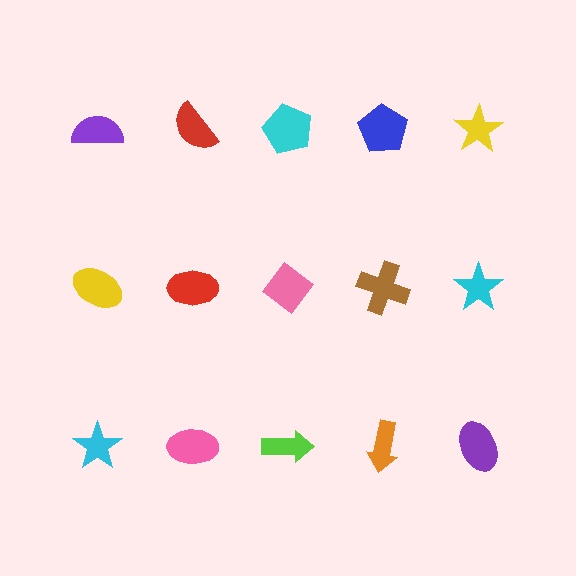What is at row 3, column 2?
A pink ellipse.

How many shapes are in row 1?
5 shapes.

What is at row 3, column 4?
An orange arrow.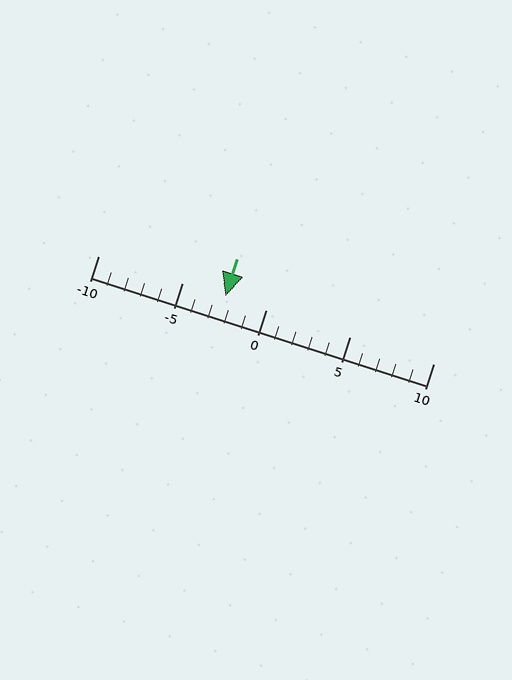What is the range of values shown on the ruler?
The ruler shows values from -10 to 10.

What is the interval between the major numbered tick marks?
The major tick marks are spaced 5 units apart.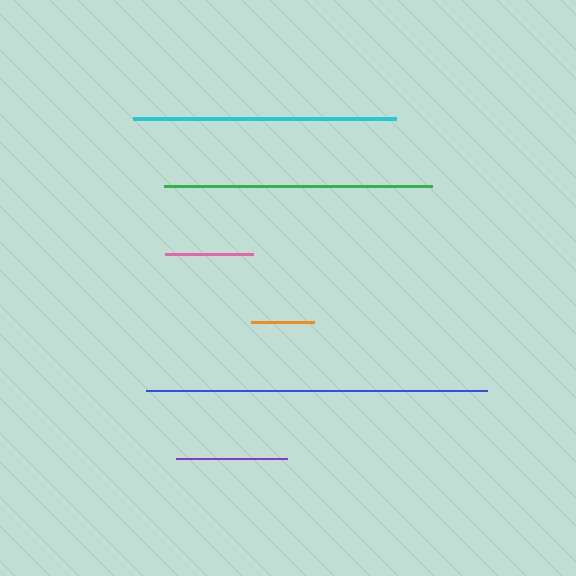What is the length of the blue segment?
The blue segment is approximately 341 pixels long.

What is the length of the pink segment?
The pink segment is approximately 88 pixels long.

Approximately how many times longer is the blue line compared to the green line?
The blue line is approximately 1.3 times the length of the green line.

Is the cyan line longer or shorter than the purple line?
The cyan line is longer than the purple line.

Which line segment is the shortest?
The orange line is the shortest at approximately 64 pixels.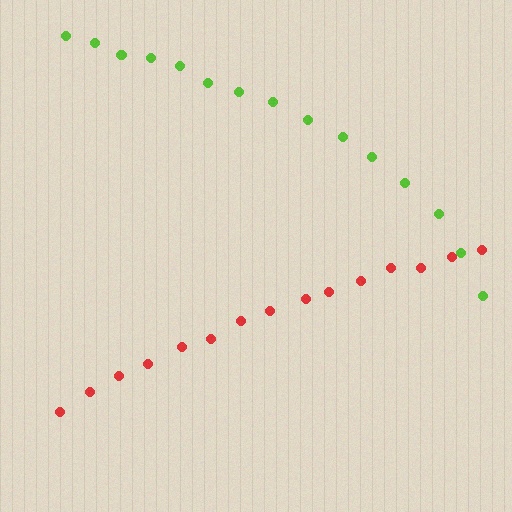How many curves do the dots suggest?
There are 2 distinct paths.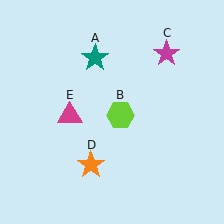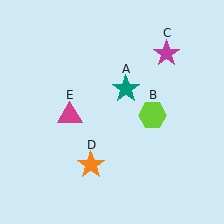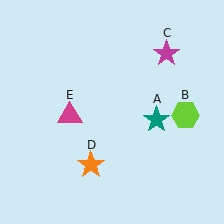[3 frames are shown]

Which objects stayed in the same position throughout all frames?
Magenta star (object C) and orange star (object D) and magenta triangle (object E) remained stationary.